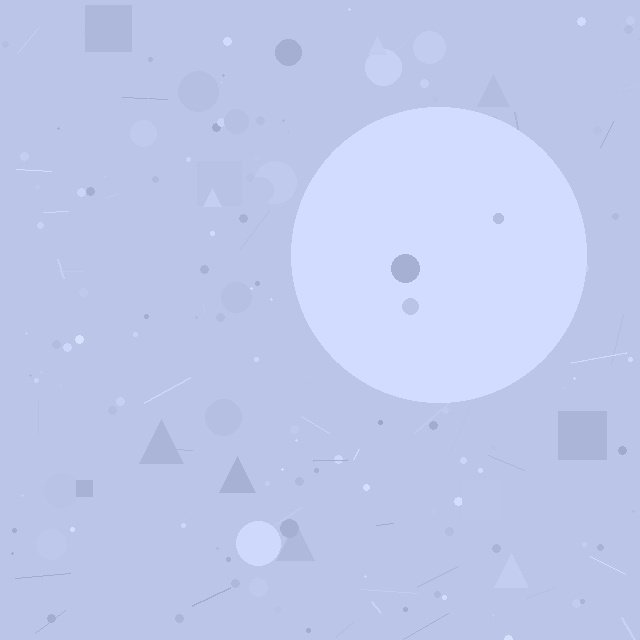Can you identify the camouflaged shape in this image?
The camouflaged shape is a circle.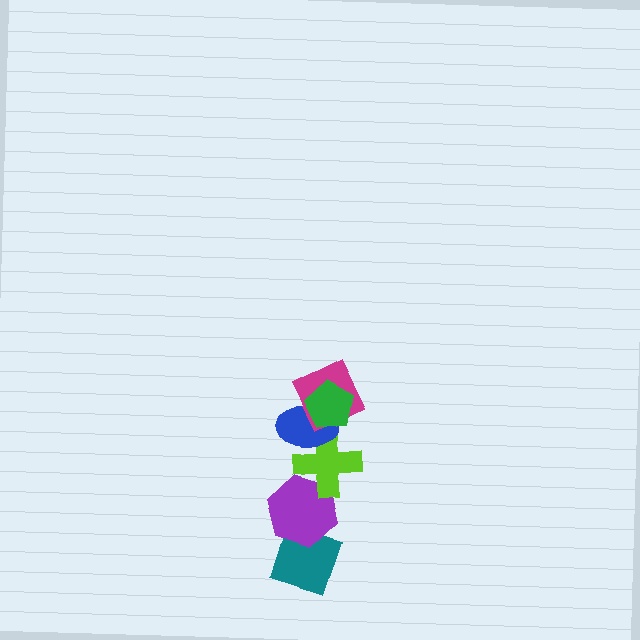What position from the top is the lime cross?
The lime cross is 4th from the top.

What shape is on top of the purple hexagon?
The lime cross is on top of the purple hexagon.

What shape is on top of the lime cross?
The blue ellipse is on top of the lime cross.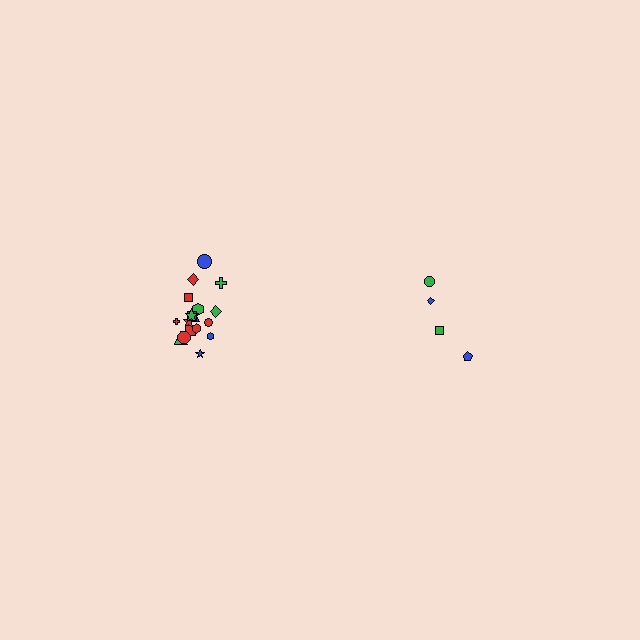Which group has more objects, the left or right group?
The left group.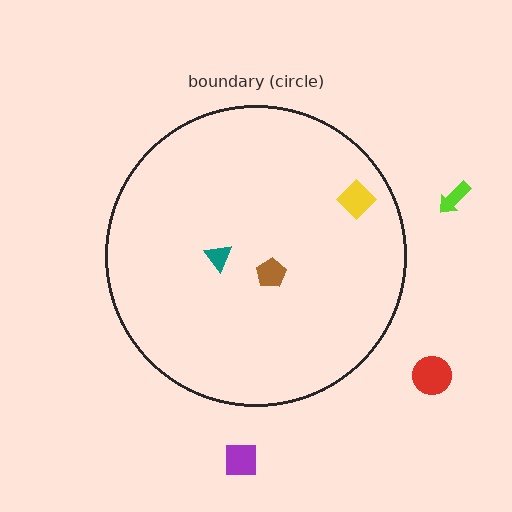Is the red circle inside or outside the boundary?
Outside.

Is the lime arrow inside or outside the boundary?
Outside.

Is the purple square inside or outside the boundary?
Outside.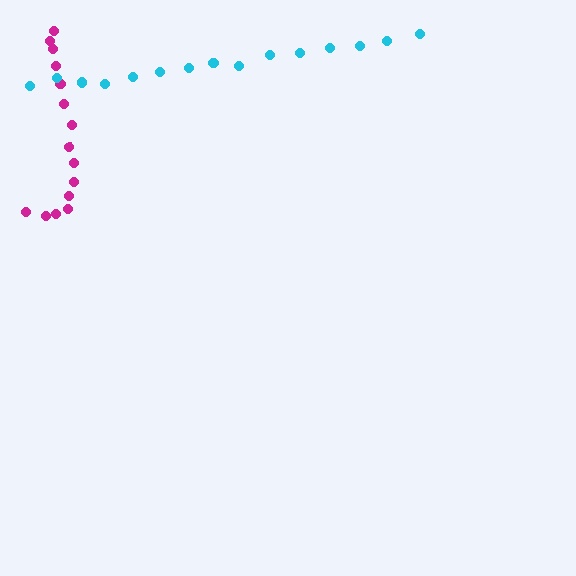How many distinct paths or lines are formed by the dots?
There are 2 distinct paths.